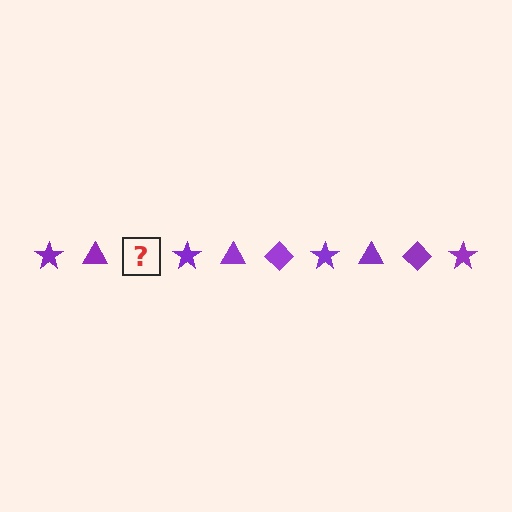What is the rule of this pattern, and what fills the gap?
The rule is that the pattern cycles through star, triangle, diamond shapes in purple. The gap should be filled with a purple diamond.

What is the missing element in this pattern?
The missing element is a purple diamond.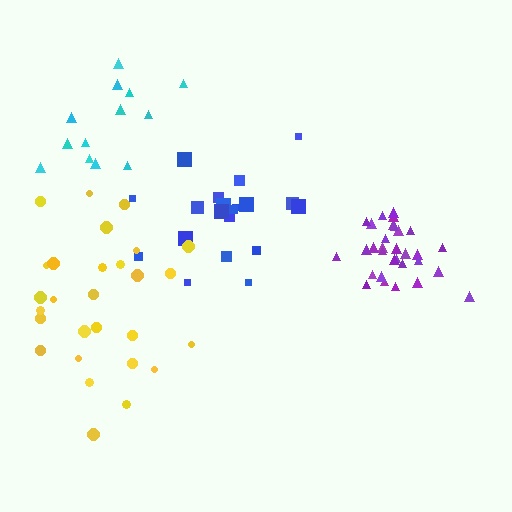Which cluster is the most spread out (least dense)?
Cyan.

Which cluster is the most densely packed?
Purple.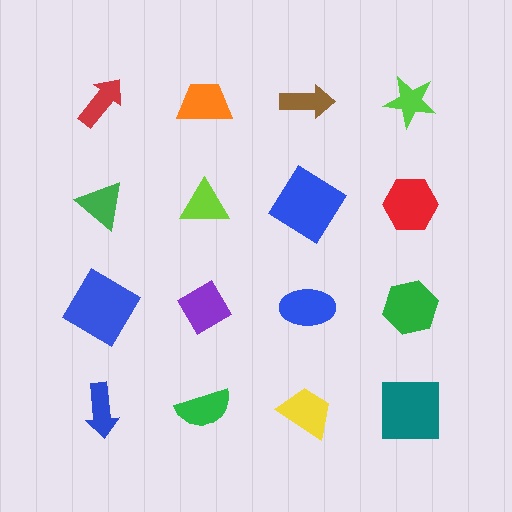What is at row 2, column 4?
A red hexagon.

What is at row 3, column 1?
A blue diamond.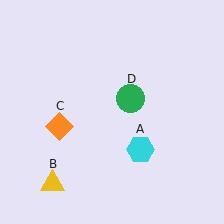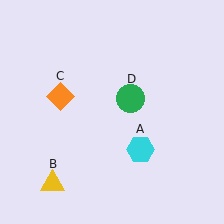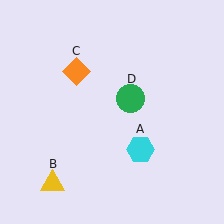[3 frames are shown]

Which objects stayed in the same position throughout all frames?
Cyan hexagon (object A) and yellow triangle (object B) and green circle (object D) remained stationary.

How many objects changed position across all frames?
1 object changed position: orange diamond (object C).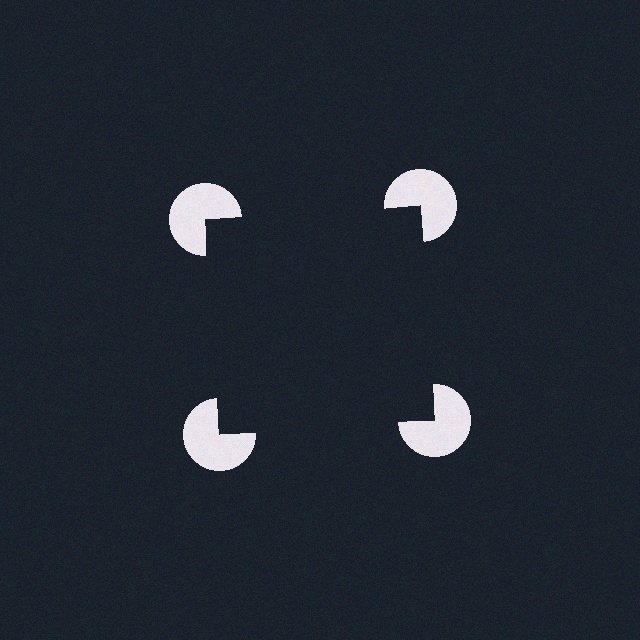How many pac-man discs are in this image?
There are 4 — one at each vertex of the illusory square.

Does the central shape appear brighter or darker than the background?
It typically appears slightly darker than the background, even though no actual brightness change is drawn.